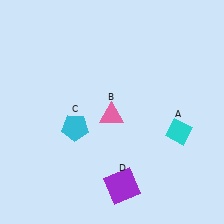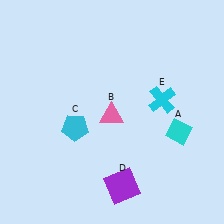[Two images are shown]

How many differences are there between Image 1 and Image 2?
There is 1 difference between the two images.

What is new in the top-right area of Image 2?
A cyan cross (E) was added in the top-right area of Image 2.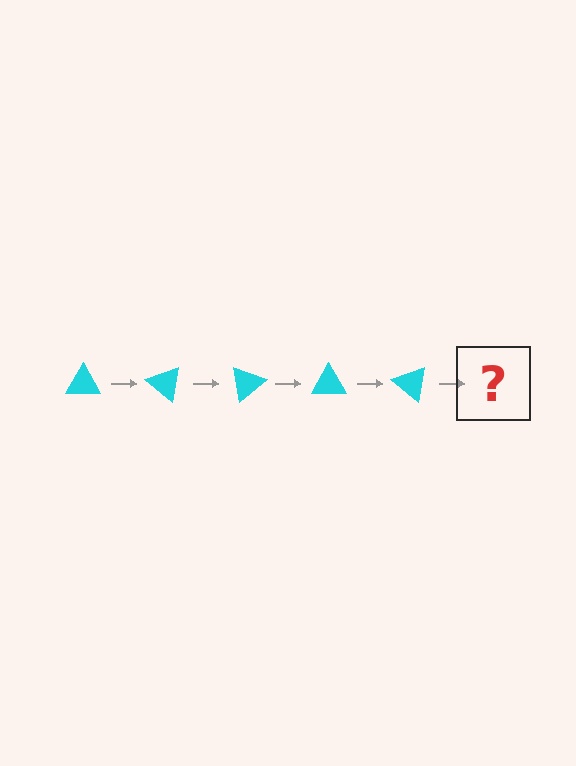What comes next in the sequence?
The next element should be a cyan triangle rotated 200 degrees.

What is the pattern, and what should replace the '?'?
The pattern is that the triangle rotates 40 degrees each step. The '?' should be a cyan triangle rotated 200 degrees.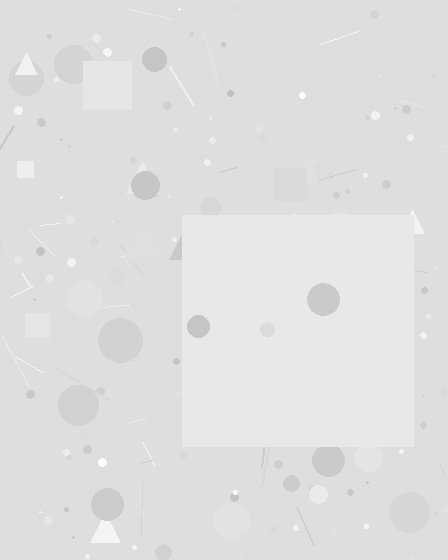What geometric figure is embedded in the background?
A square is embedded in the background.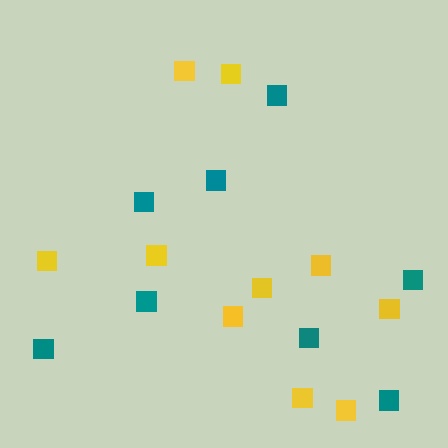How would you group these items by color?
There are 2 groups: one group of yellow squares (10) and one group of teal squares (8).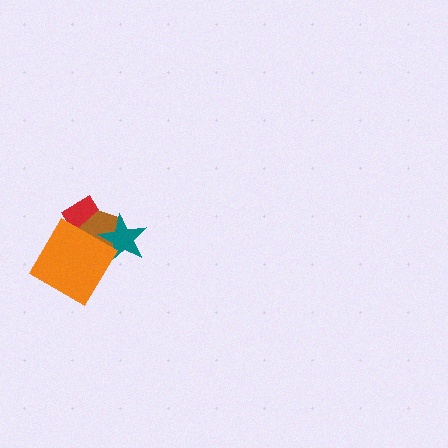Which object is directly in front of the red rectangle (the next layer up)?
The brown hexagon is directly in front of the red rectangle.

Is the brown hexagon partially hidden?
Yes, it is partially covered by another shape.